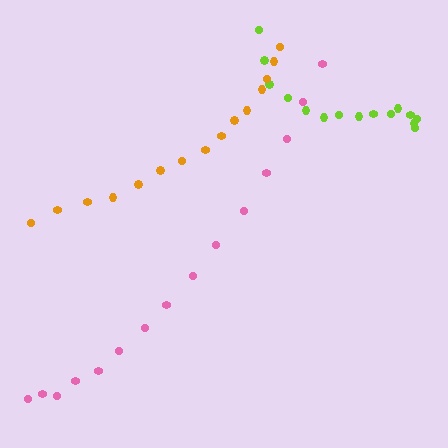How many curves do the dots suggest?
There are 3 distinct paths.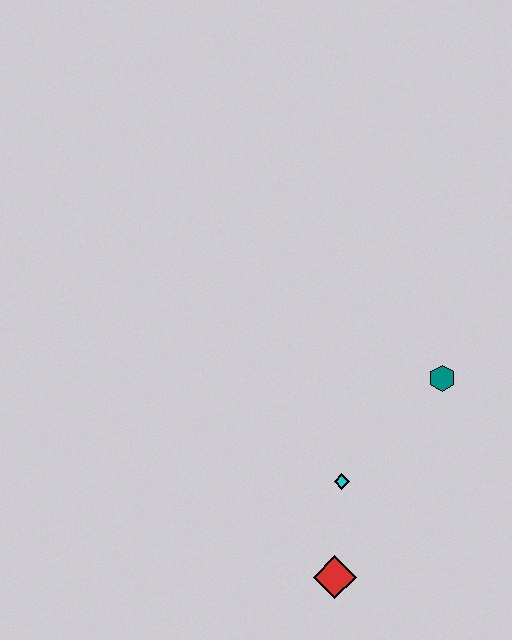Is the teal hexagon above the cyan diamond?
Yes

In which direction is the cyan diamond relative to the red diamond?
The cyan diamond is above the red diamond.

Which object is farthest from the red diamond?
The teal hexagon is farthest from the red diamond.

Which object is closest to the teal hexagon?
The cyan diamond is closest to the teal hexagon.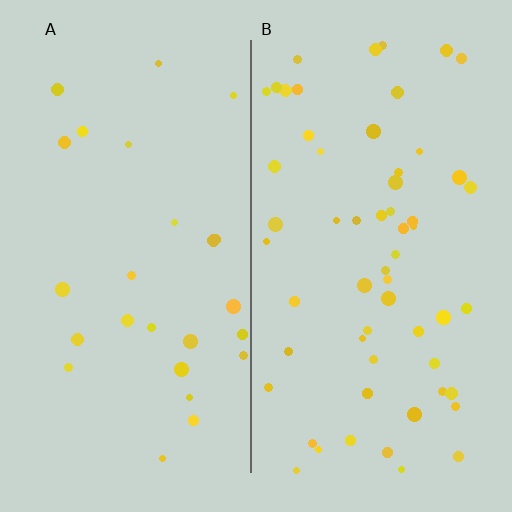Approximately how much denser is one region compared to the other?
Approximately 2.3× — region B over region A.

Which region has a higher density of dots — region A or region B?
B (the right).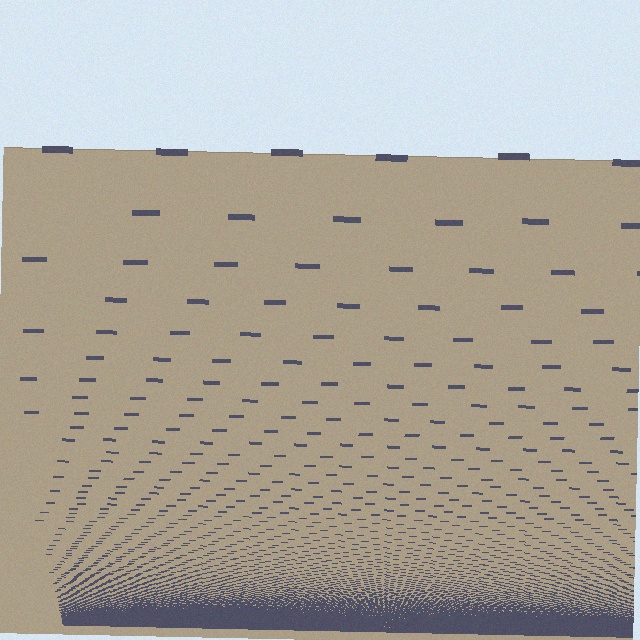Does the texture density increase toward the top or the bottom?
Density increases toward the bottom.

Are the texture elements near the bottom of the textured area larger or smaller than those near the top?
Smaller. The gradient is inverted — elements near the bottom are smaller and denser.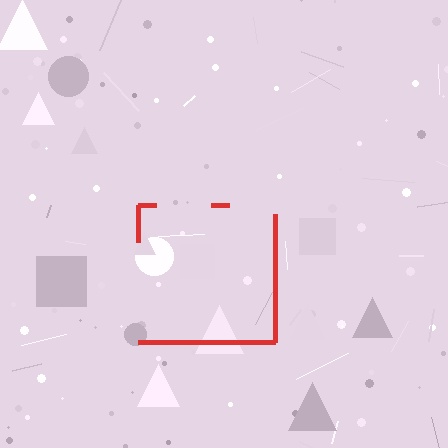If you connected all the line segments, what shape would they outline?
They would outline a square.